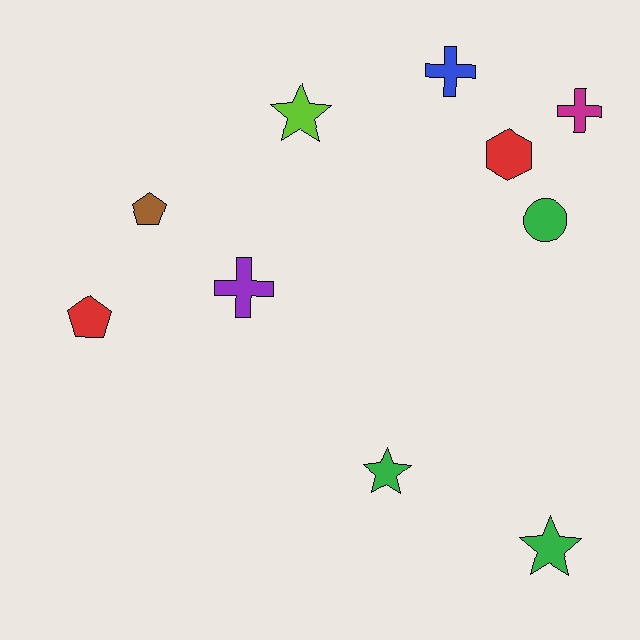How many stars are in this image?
There are 3 stars.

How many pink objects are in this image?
There are no pink objects.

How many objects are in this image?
There are 10 objects.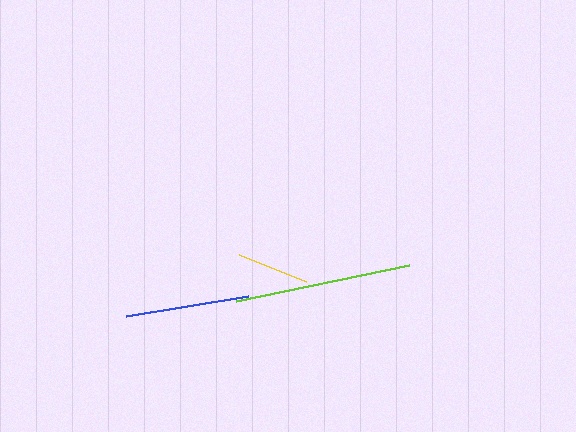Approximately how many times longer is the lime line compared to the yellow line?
The lime line is approximately 2.4 times the length of the yellow line.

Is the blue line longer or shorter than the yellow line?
The blue line is longer than the yellow line.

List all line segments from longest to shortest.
From longest to shortest: lime, blue, yellow.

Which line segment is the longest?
The lime line is the longest at approximately 177 pixels.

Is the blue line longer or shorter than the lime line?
The lime line is longer than the blue line.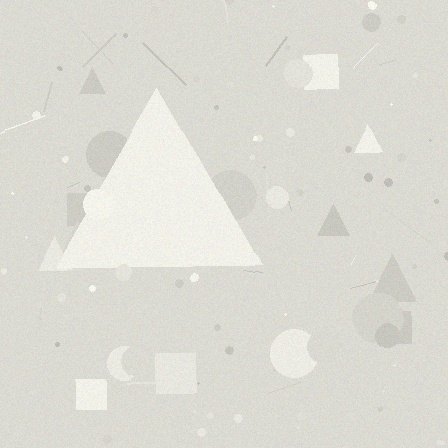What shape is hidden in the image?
A triangle is hidden in the image.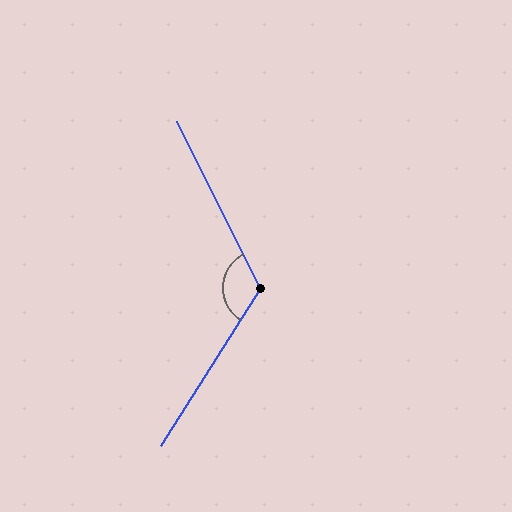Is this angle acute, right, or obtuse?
It is obtuse.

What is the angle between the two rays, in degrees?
Approximately 121 degrees.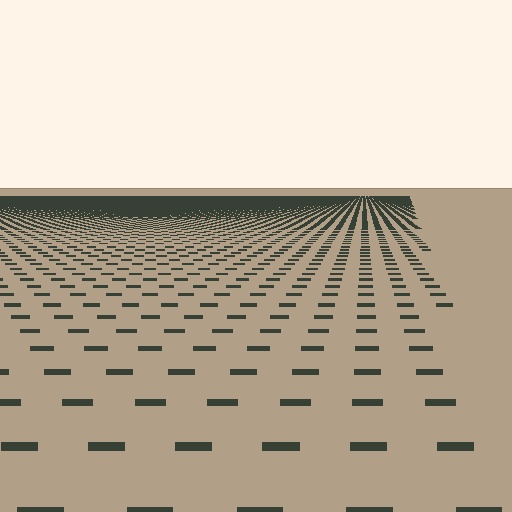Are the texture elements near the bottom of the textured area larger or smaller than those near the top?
Larger. Near the bottom, elements are closer to the viewer and appear at a bigger on-screen size.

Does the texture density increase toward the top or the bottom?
Density increases toward the top.